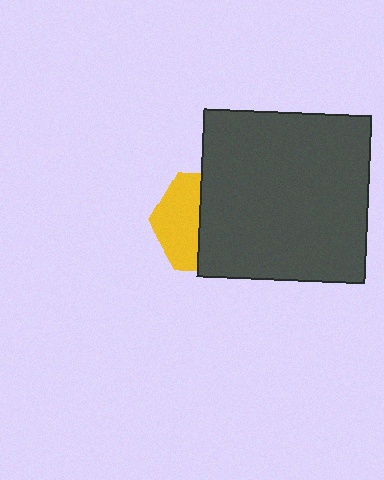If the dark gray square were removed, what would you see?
You would see the complete yellow hexagon.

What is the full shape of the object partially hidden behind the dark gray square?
The partially hidden object is a yellow hexagon.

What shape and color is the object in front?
The object in front is a dark gray square.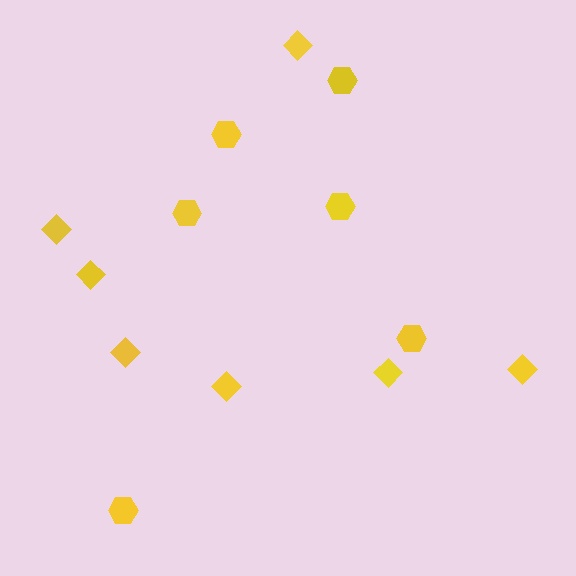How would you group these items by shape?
There are 2 groups: one group of hexagons (6) and one group of diamonds (7).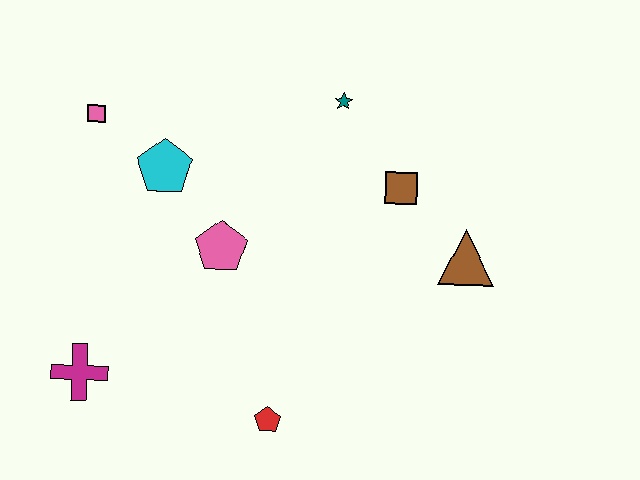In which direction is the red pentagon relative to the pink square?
The red pentagon is below the pink square.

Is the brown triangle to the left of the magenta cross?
No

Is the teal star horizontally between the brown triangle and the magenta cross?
Yes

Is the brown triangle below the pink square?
Yes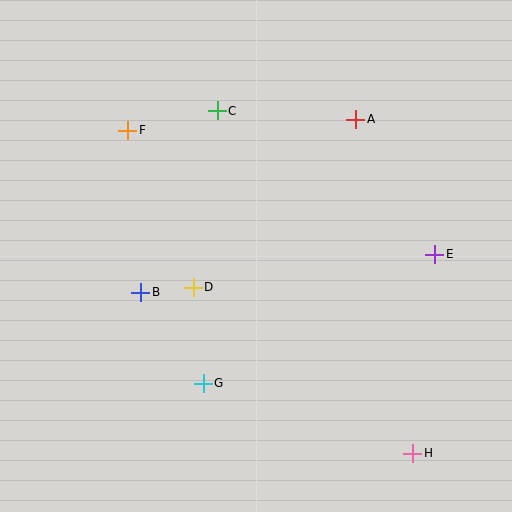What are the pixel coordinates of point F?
Point F is at (128, 130).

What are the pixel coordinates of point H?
Point H is at (413, 453).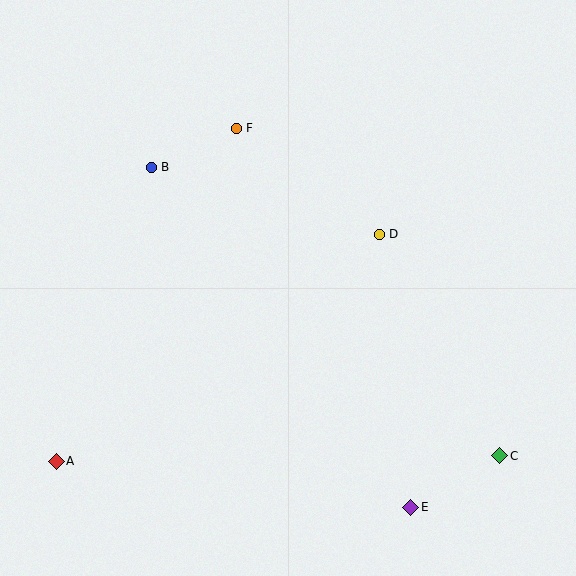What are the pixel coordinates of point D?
Point D is at (379, 234).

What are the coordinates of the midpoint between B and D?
The midpoint between B and D is at (265, 201).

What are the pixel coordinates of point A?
Point A is at (56, 461).